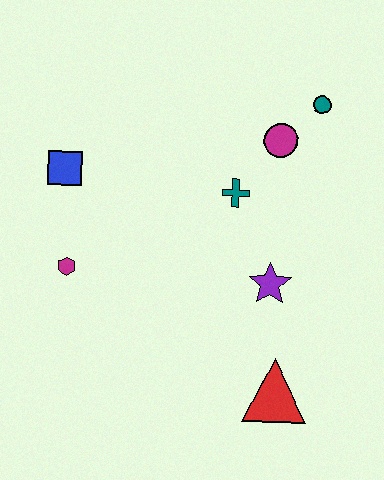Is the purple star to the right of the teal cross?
Yes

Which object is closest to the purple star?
The teal cross is closest to the purple star.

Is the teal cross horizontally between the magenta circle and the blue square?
Yes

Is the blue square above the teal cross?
Yes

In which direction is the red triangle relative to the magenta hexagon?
The red triangle is to the right of the magenta hexagon.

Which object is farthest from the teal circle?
The magenta hexagon is farthest from the teal circle.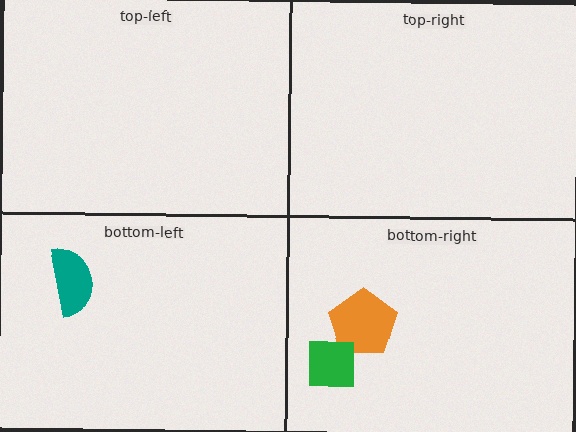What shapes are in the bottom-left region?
The teal semicircle.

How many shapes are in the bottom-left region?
1.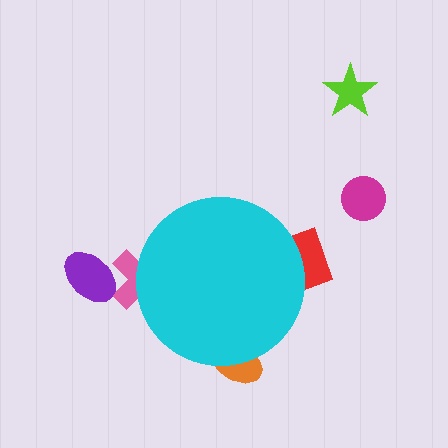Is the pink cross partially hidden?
Yes, the pink cross is partially hidden behind the cyan circle.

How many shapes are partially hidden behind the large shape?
3 shapes are partially hidden.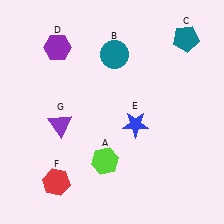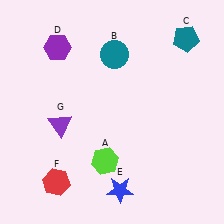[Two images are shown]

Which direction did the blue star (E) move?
The blue star (E) moved down.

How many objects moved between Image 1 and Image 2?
1 object moved between the two images.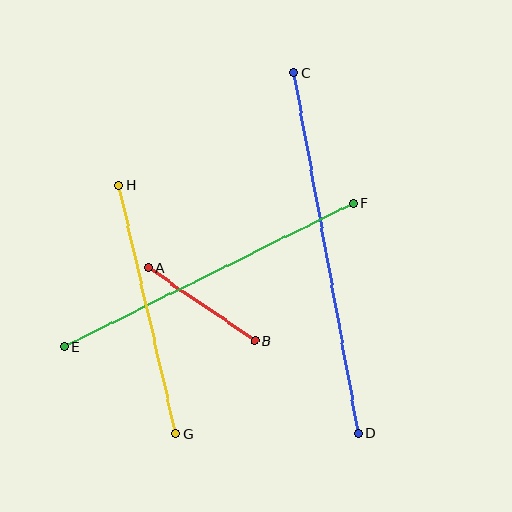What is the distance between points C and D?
The distance is approximately 367 pixels.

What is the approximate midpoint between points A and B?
The midpoint is at approximately (201, 304) pixels.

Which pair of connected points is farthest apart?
Points C and D are farthest apart.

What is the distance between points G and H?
The distance is approximately 255 pixels.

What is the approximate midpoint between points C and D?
The midpoint is at approximately (326, 253) pixels.